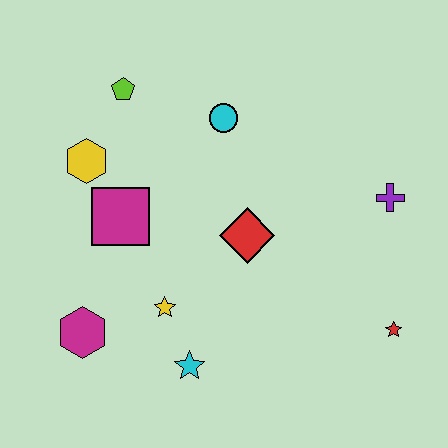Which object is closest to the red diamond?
The yellow star is closest to the red diamond.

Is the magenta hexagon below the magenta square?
Yes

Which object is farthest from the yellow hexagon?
The red star is farthest from the yellow hexagon.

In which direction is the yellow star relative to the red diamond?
The yellow star is to the left of the red diamond.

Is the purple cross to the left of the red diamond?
No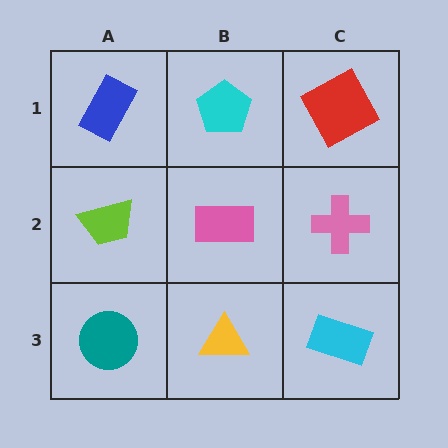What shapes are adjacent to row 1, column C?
A pink cross (row 2, column C), a cyan pentagon (row 1, column B).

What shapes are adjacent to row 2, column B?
A cyan pentagon (row 1, column B), a yellow triangle (row 3, column B), a lime trapezoid (row 2, column A), a pink cross (row 2, column C).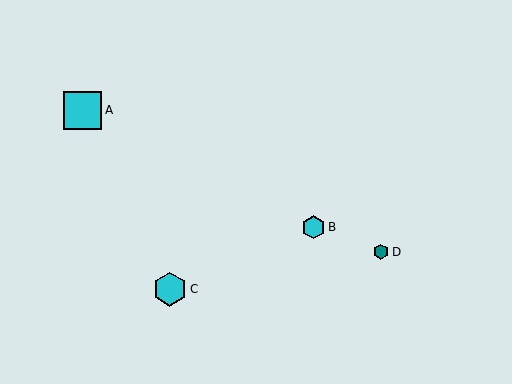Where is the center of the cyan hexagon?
The center of the cyan hexagon is at (313, 227).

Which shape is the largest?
The cyan square (labeled A) is the largest.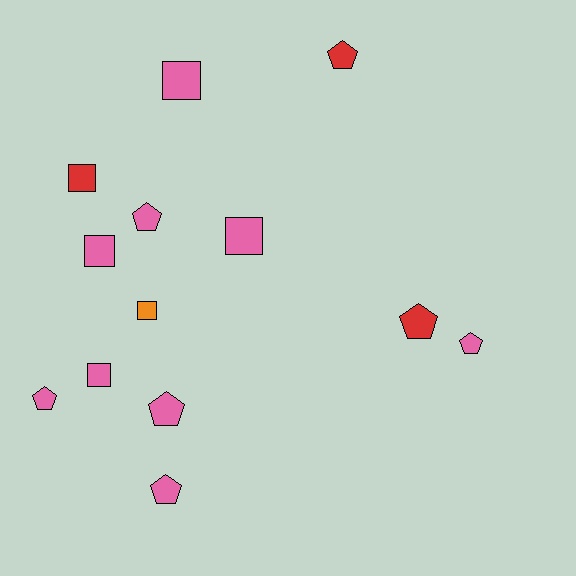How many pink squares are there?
There are 4 pink squares.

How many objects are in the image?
There are 13 objects.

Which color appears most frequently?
Pink, with 9 objects.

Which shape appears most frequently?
Pentagon, with 7 objects.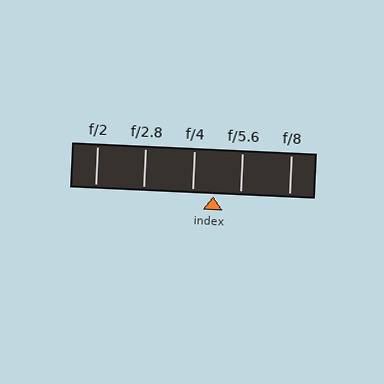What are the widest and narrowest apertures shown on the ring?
The widest aperture shown is f/2 and the narrowest is f/8.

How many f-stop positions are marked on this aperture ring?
There are 5 f-stop positions marked.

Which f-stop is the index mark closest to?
The index mark is closest to f/4.